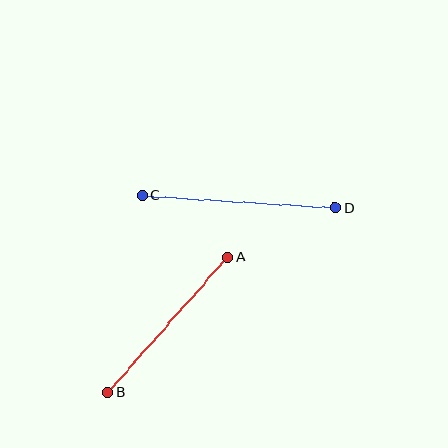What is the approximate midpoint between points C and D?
The midpoint is at approximately (239, 202) pixels.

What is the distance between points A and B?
The distance is approximately 181 pixels.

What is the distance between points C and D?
The distance is approximately 193 pixels.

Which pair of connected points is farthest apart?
Points C and D are farthest apart.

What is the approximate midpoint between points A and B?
The midpoint is at approximately (168, 325) pixels.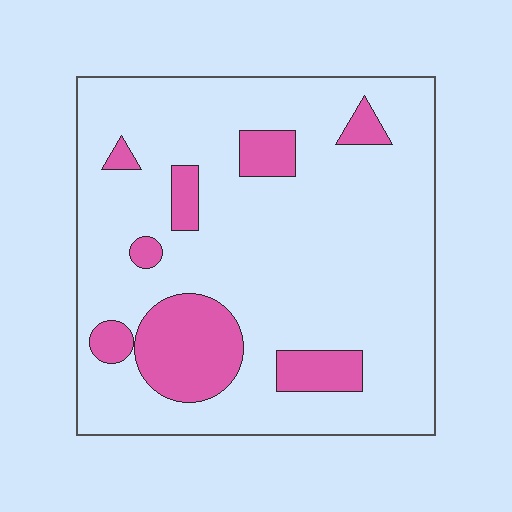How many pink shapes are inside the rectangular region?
8.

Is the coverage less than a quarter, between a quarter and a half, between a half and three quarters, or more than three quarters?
Less than a quarter.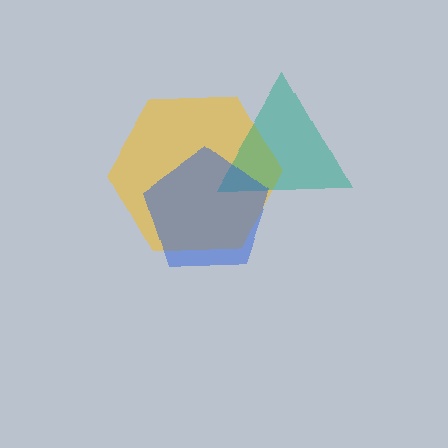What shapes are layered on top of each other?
The layered shapes are: a yellow hexagon, a teal triangle, a blue pentagon.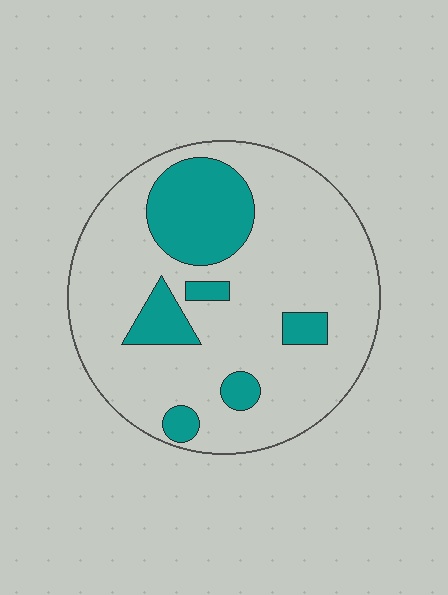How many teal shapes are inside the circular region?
6.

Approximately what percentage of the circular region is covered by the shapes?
Approximately 20%.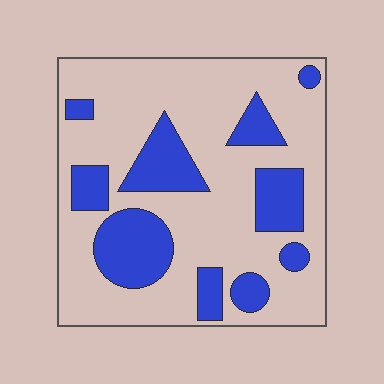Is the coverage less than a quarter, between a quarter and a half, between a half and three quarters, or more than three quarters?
Between a quarter and a half.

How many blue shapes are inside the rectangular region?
10.